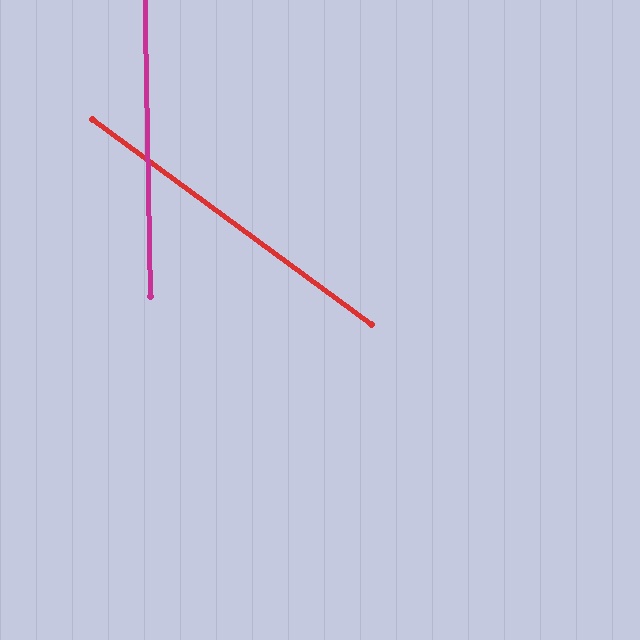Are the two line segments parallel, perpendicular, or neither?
Neither parallel nor perpendicular — they differ by about 53°.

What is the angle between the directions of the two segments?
Approximately 53 degrees.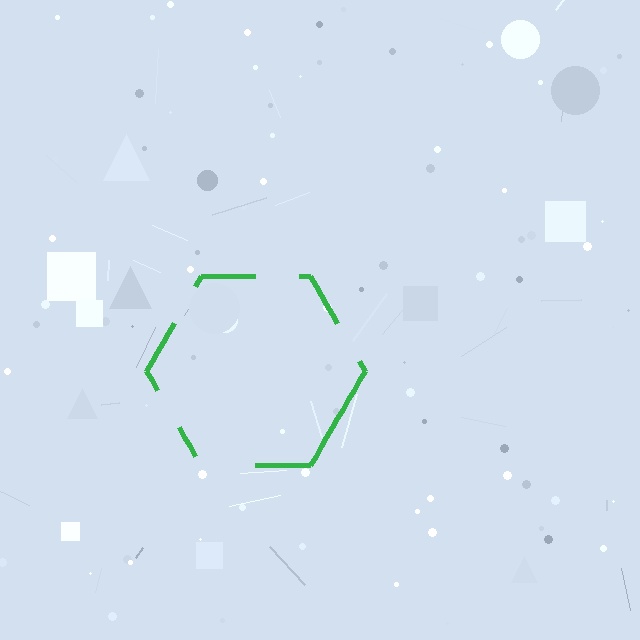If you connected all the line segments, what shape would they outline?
They would outline a hexagon.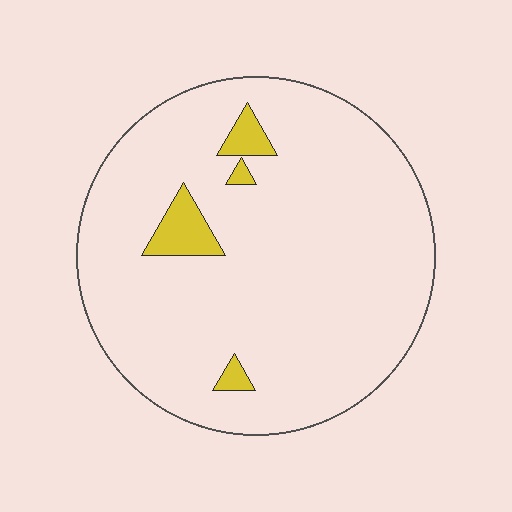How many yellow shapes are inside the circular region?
4.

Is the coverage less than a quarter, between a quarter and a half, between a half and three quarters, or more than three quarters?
Less than a quarter.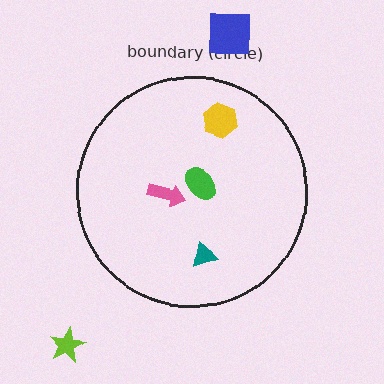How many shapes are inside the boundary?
4 inside, 2 outside.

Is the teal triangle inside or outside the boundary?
Inside.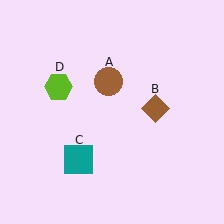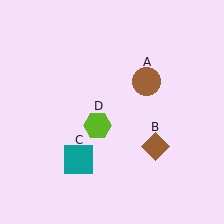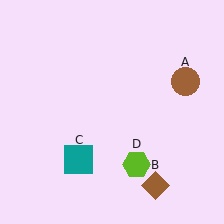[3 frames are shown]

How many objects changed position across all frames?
3 objects changed position: brown circle (object A), brown diamond (object B), lime hexagon (object D).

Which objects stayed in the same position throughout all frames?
Teal square (object C) remained stationary.